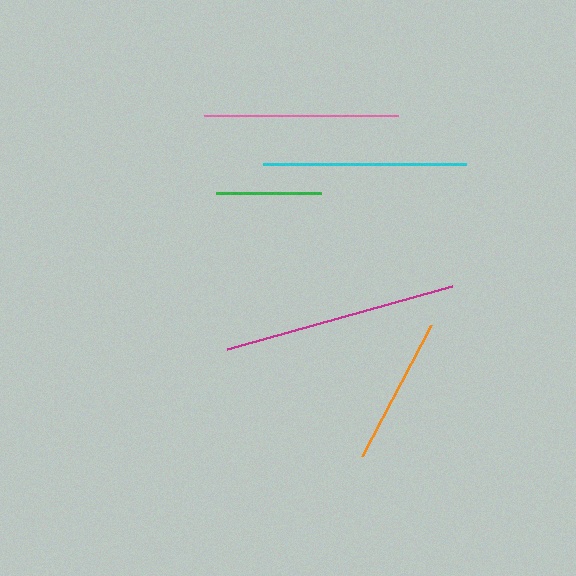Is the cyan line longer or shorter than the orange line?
The cyan line is longer than the orange line.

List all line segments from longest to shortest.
From longest to shortest: magenta, cyan, pink, orange, green.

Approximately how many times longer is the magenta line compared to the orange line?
The magenta line is approximately 1.6 times the length of the orange line.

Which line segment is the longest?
The magenta line is the longest at approximately 234 pixels.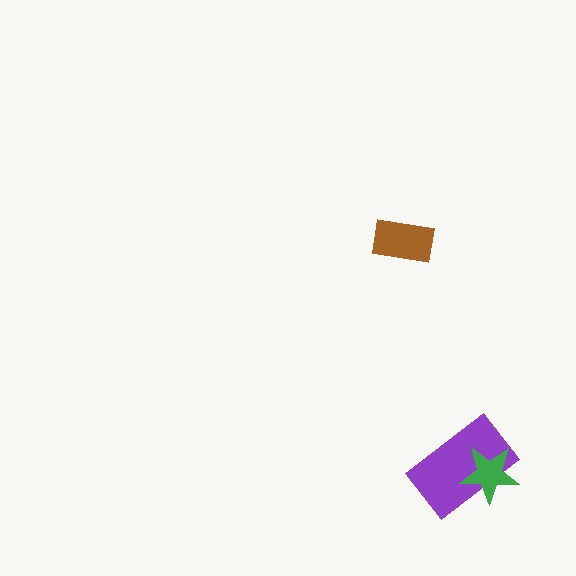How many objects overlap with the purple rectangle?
1 object overlaps with the purple rectangle.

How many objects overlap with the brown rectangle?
0 objects overlap with the brown rectangle.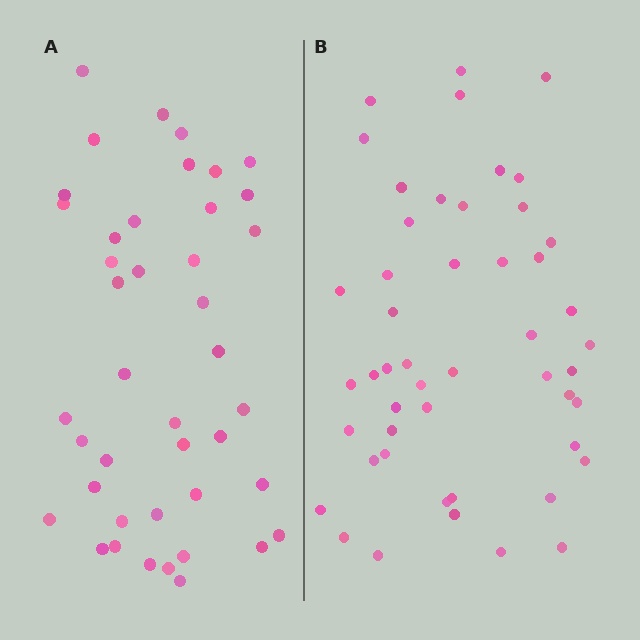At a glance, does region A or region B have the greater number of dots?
Region B (the right region) has more dots.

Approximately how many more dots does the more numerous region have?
Region B has roughly 8 or so more dots than region A.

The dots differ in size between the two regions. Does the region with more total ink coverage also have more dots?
No. Region A has more total ink coverage because its dots are larger, but region B actually contains more individual dots. Total area can be misleading — the number of items is what matters here.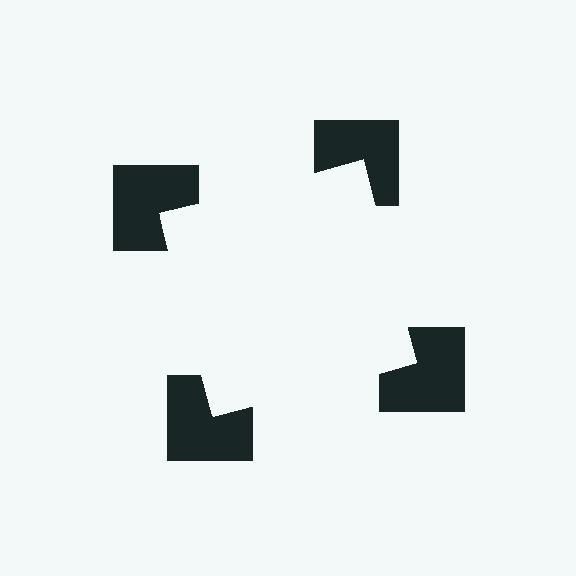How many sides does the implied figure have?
4 sides.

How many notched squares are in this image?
There are 4 — one at each vertex of the illusory square.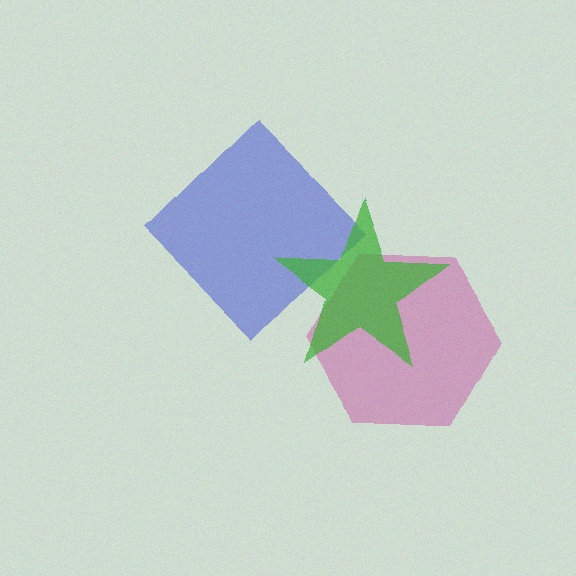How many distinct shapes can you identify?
There are 3 distinct shapes: a magenta hexagon, a blue diamond, a green star.